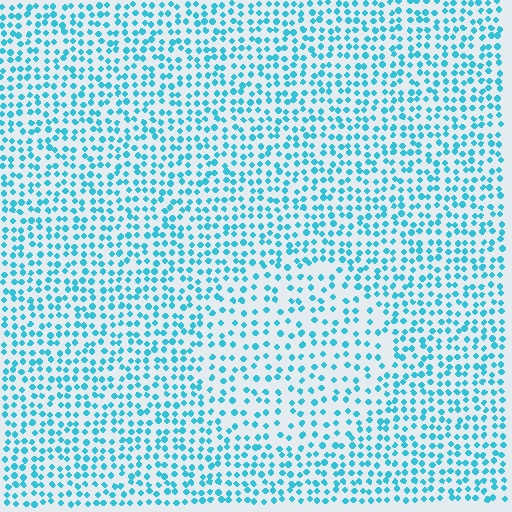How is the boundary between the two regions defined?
The boundary is defined by a change in element density (approximately 1.6x ratio). All elements are the same color, size, and shape.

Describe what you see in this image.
The image contains small cyan elements arranged at two different densities. A circle-shaped region is visible where the elements are less densely packed than the surrounding area.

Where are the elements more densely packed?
The elements are more densely packed outside the circle boundary.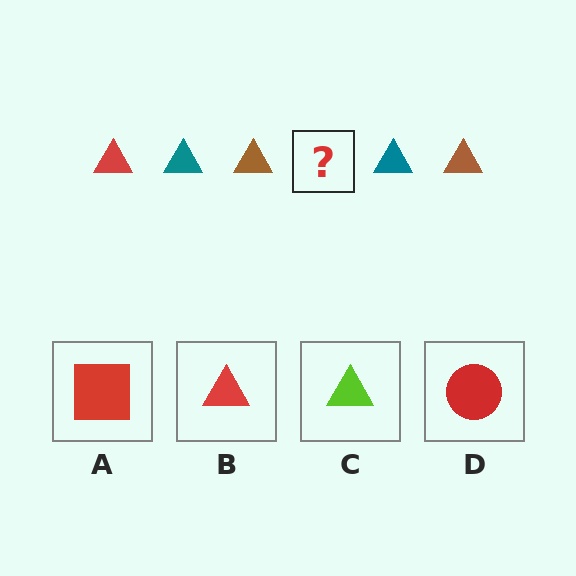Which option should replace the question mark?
Option B.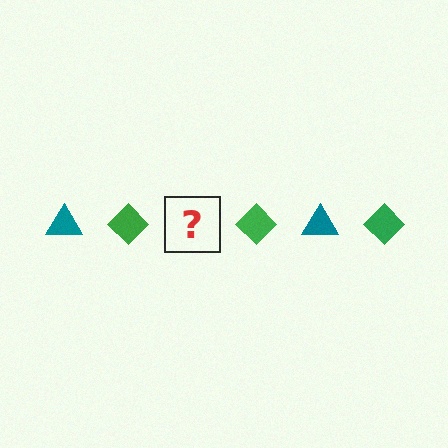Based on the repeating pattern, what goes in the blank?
The blank should be a teal triangle.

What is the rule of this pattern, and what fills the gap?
The rule is that the pattern alternates between teal triangle and green diamond. The gap should be filled with a teal triangle.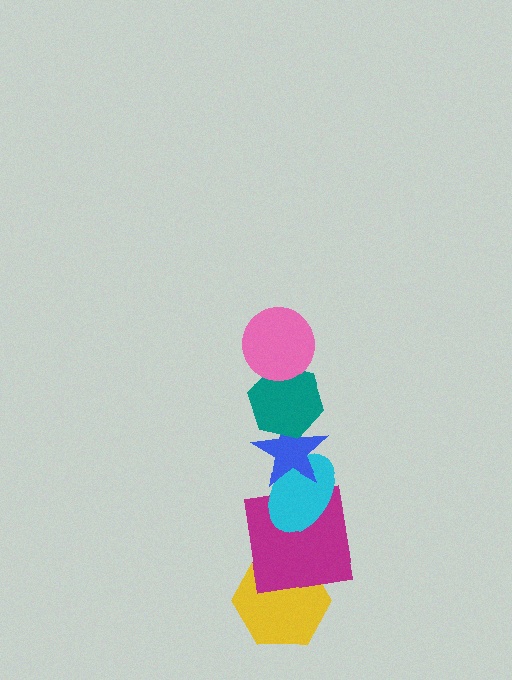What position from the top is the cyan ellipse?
The cyan ellipse is 4th from the top.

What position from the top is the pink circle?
The pink circle is 1st from the top.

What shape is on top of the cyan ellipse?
The blue star is on top of the cyan ellipse.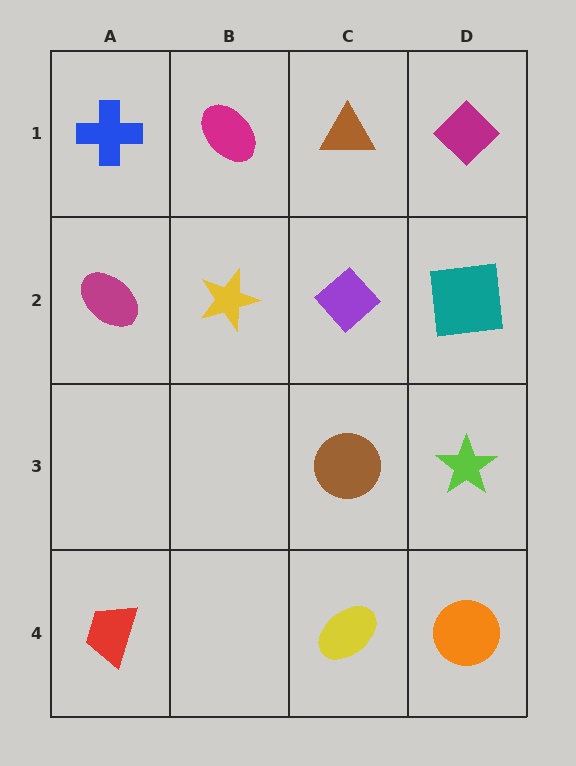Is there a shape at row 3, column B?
No, that cell is empty.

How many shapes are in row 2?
4 shapes.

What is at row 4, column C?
A yellow ellipse.